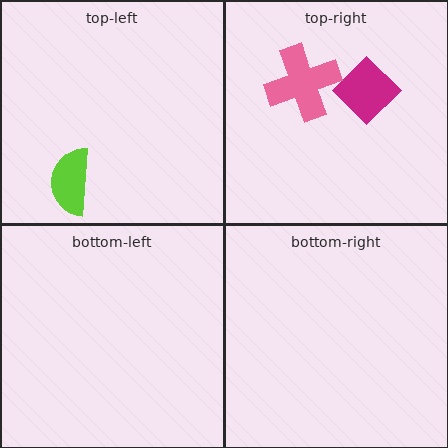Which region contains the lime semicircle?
The top-left region.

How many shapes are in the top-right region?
2.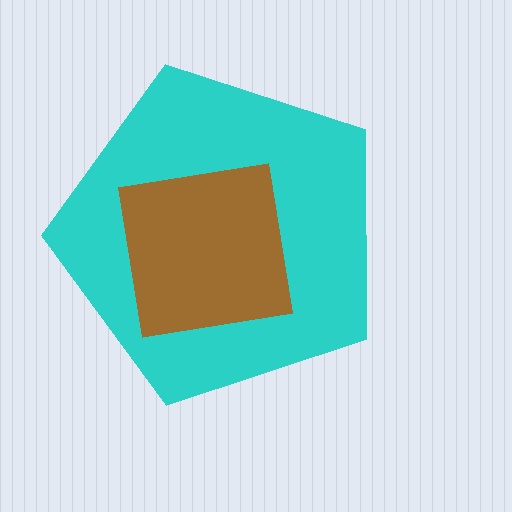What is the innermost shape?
The brown square.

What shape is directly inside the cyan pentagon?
The brown square.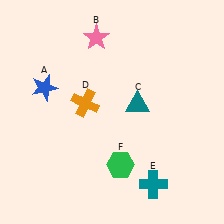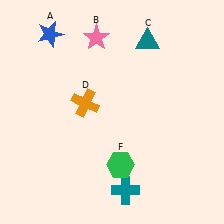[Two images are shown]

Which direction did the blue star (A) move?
The blue star (A) moved up.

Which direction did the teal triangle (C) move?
The teal triangle (C) moved up.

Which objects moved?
The objects that moved are: the blue star (A), the teal triangle (C), the teal cross (E).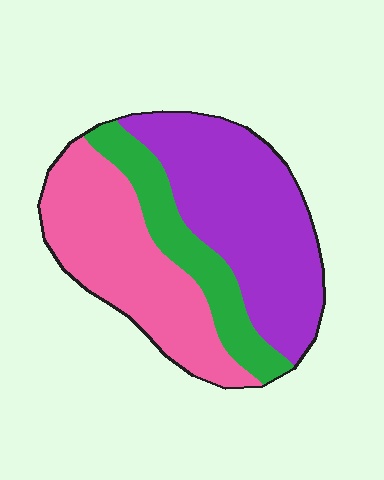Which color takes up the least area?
Green, at roughly 20%.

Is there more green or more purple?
Purple.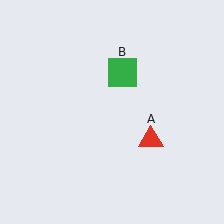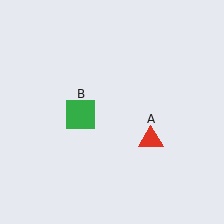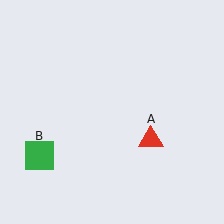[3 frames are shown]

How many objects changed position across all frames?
1 object changed position: green square (object B).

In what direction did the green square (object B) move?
The green square (object B) moved down and to the left.